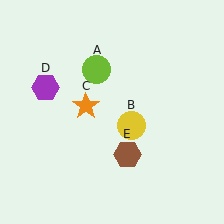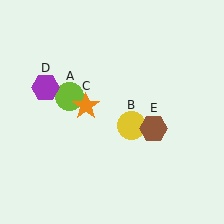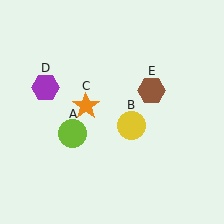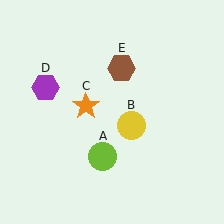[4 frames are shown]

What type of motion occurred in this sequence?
The lime circle (object A), brown hexagon (object E) rotated counterclockwise around the center of the scene.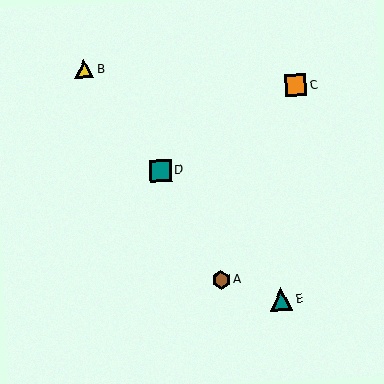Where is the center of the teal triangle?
The center of the teal triangle is at (281, 299).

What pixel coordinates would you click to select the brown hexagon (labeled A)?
Click at (221, 280) to select the brown hexagon A.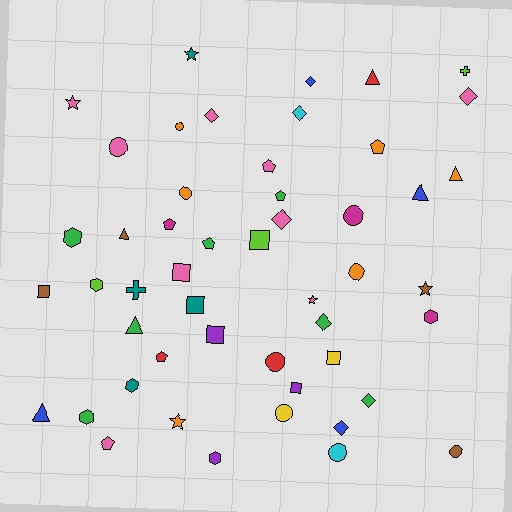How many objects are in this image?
There are 50 objects.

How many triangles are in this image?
There are 6 triangles.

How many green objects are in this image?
There are 7 green objects.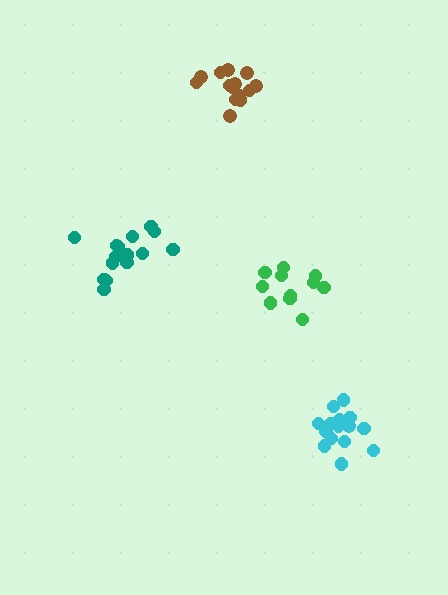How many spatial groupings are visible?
There are 4 spatial groupings.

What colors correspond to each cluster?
The clusters are colored: green, teal, cyan, brown.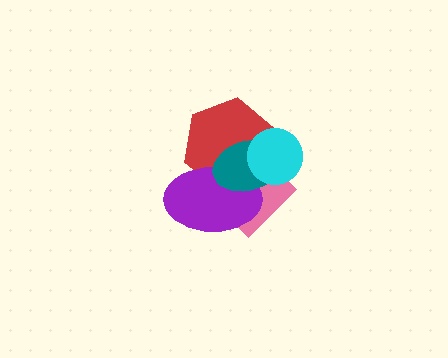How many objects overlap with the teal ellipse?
4 objects overlap with the teal ellipse.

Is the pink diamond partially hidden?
Yes, it is partially covered by another shape.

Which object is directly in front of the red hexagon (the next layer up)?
The pink diamond is directly in front of the red hexagon.